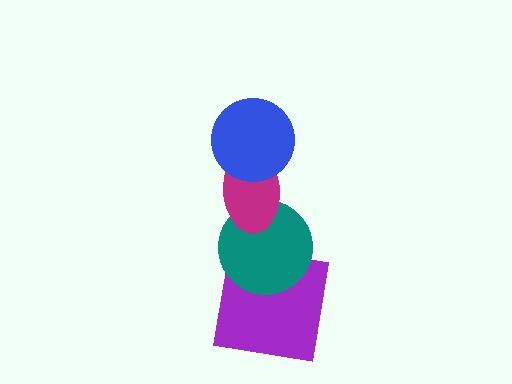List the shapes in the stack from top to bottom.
From top to bottom: the blue circle, the magenta ellipse, the teal circle, the purple square.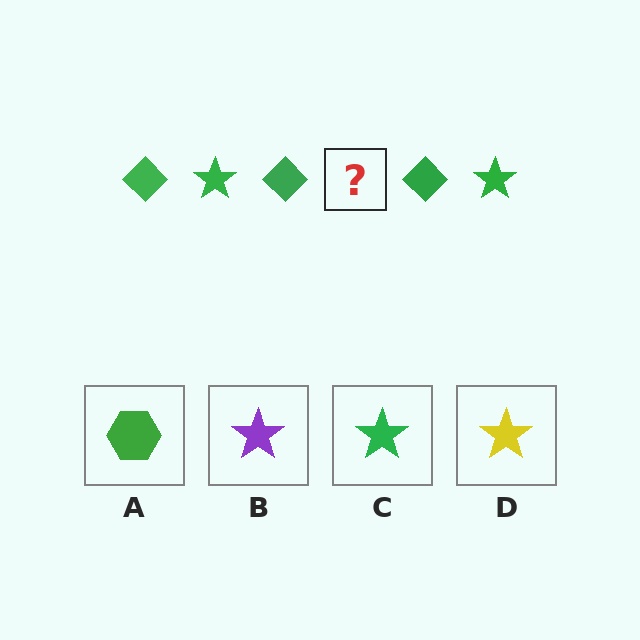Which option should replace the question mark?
Option C.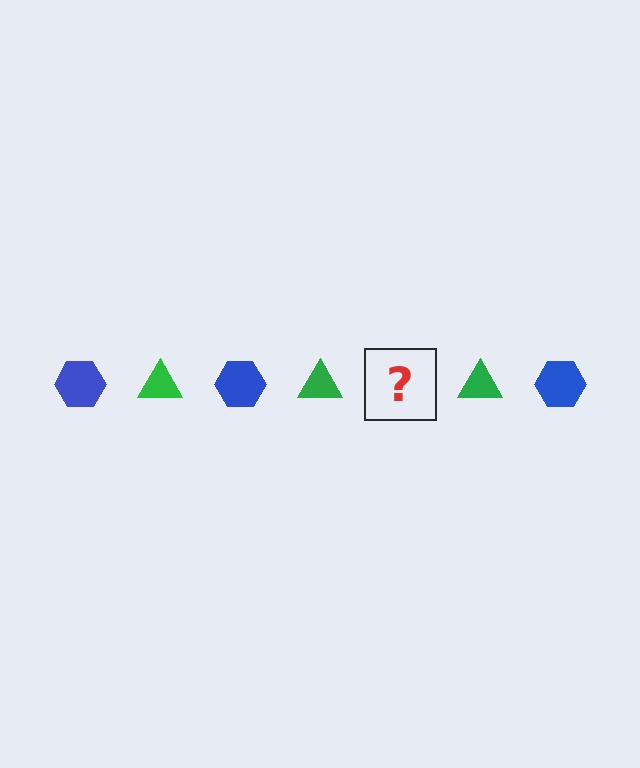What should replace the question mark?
The question mark should be replaced with a blue hexagon.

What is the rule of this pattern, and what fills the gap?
The rule is that the pattern alternates between blue hexagon and green triangle. The gap should be filled with a blue hexagon.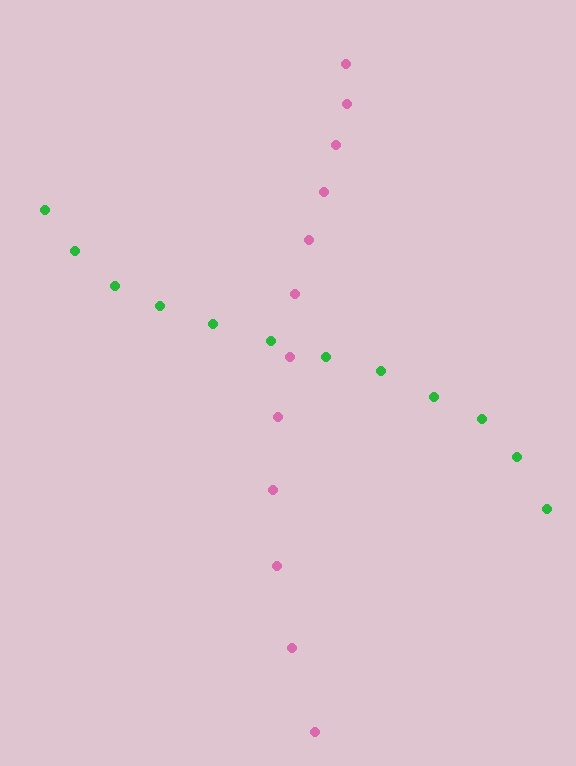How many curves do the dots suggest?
There are 2 distinct paths.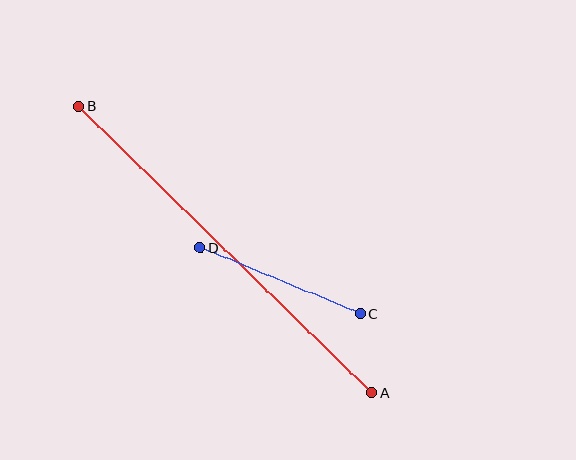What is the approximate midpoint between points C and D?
The midpoint is at approximately (280, 281) pixels.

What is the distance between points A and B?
The distance is approximately 410 pixels.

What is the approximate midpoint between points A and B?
The midpoint is at approximately (225, 250) pixels.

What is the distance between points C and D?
The distance is approximately 173 pixels.